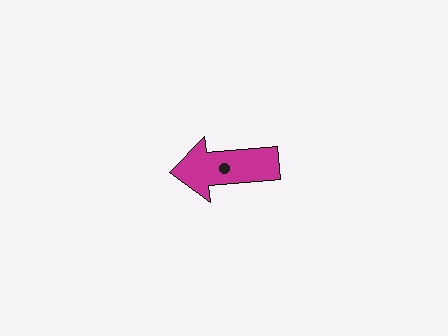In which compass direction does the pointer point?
West.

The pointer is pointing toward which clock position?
Roughly 9 o'clock.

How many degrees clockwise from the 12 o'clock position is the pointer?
Approximately 265 degrees.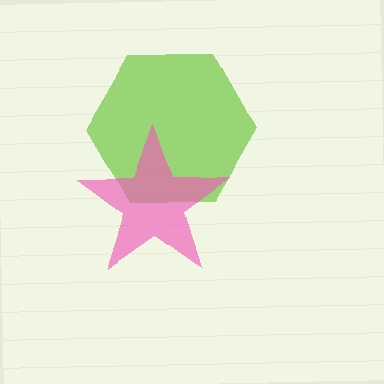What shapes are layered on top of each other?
The layered shapes are: a lime hexagon, a pink star.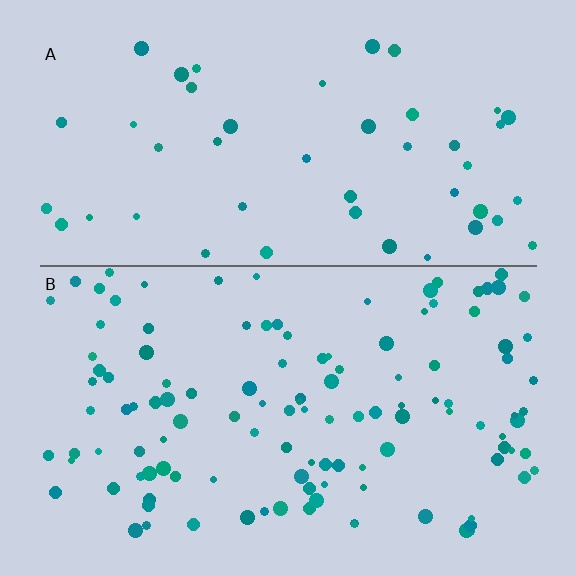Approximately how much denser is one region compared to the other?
Approximately 2.6× — region B over region A.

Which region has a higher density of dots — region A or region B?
B (the bottom).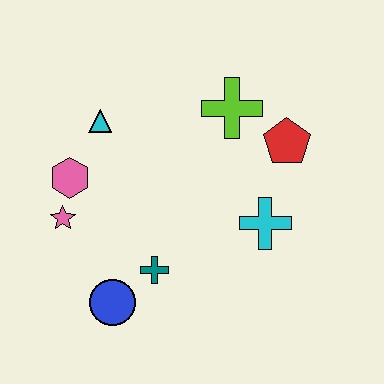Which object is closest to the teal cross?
The blue circle is closest to the teal cross.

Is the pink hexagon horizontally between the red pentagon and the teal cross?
No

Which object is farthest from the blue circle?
The red pentagon is farthest from the blue circle.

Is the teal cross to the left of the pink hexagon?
No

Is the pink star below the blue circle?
No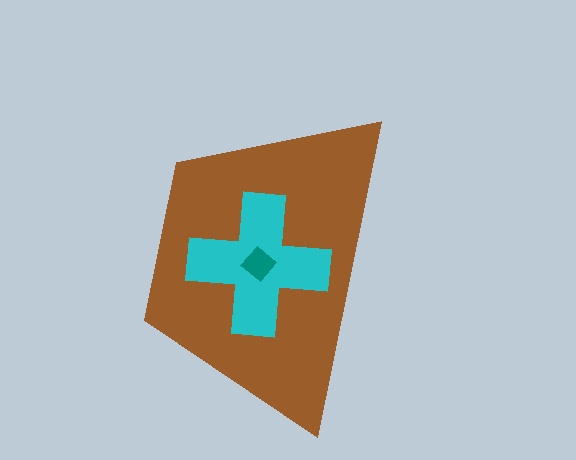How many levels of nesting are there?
3.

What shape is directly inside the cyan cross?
The teal diamond.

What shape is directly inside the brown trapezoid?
The cyan cross.